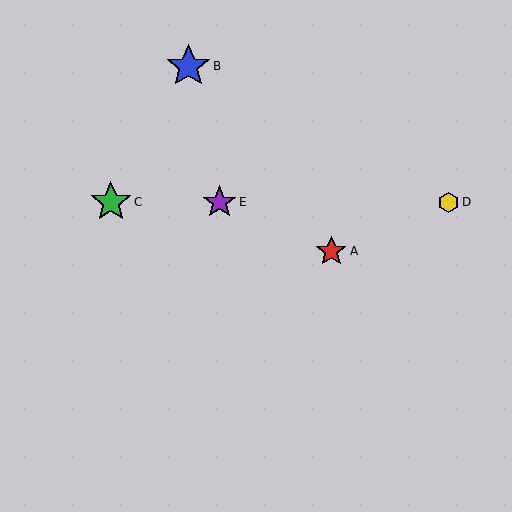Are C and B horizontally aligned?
No, C is at y≈202 and B is at y≈66.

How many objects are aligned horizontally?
3 objects (C, D, E) are aligned horizontally.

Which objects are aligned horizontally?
Objects C, D, E are aligned horizontally.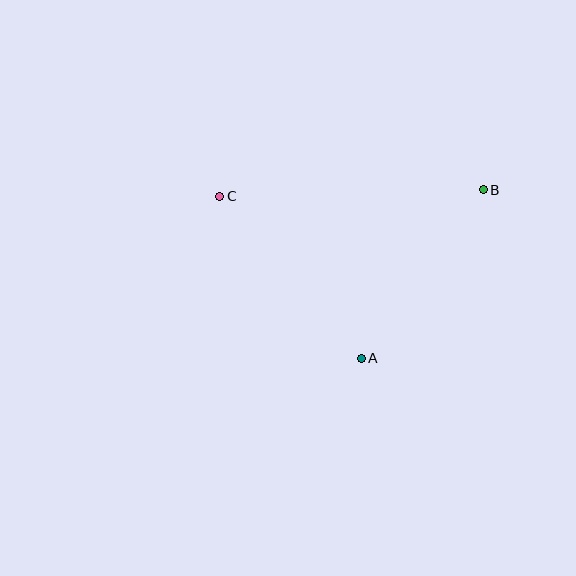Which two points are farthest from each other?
Points B and C are farthest from each other.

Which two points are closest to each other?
Points A and B are closest to each other.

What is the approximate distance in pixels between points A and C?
The distance between A and C is approximately 215 pixels.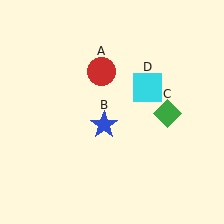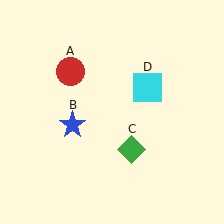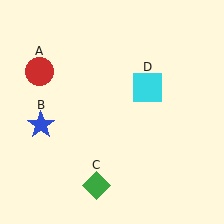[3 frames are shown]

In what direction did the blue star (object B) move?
The blue star (object B) moved left.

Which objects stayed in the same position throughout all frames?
Cyan square (object D) remained stationary.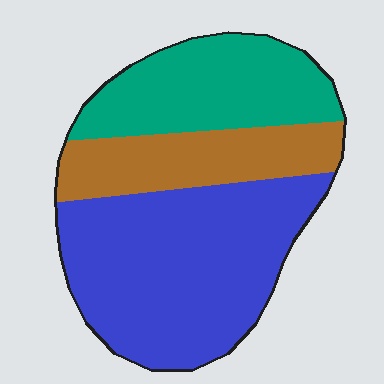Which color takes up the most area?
Blue, at roughly 50%.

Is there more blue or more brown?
Blue.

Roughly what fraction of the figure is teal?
Teal covers 28% of the figure.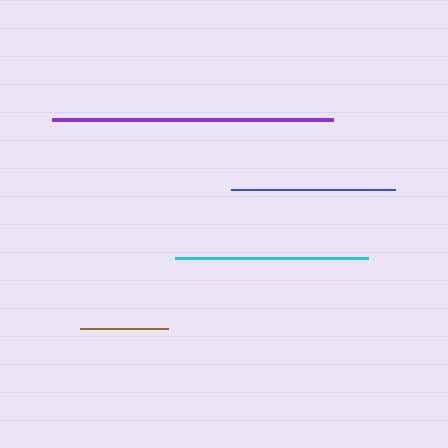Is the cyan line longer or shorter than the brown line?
The cyan line is longer than the brown line.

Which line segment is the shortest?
The brown line is the shortest at approximately 88 pixels.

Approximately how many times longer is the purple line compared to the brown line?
The purple line is approximately 3.2 times the length of the brown line.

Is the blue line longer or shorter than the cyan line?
The cyan line is longer than the blue line.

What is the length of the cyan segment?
The cyan segment is approximately 193 pixels long.